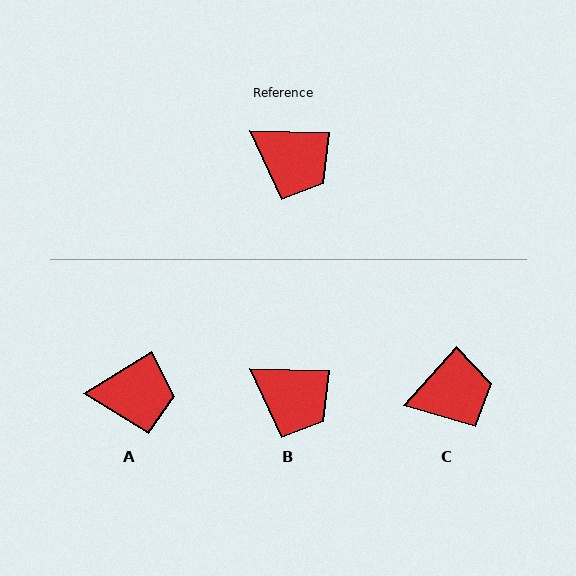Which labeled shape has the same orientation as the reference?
B.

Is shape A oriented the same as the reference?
No, it is off by about 34 degrees.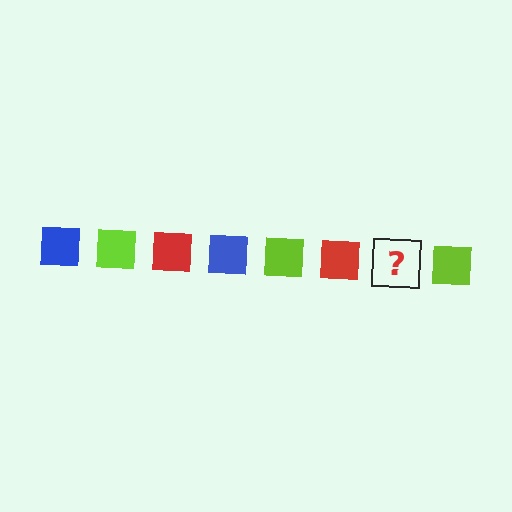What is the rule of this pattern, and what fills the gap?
The rule is that the pattern cycles through blue, lime, red squares. The gap should be filled with a blue square.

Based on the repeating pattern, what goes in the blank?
The blank should be a blue square.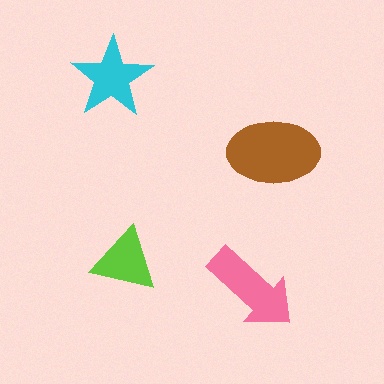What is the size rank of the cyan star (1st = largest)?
3rd.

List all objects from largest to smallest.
The brown ellipse, the pink arrow, the cyan star, the lime triangle.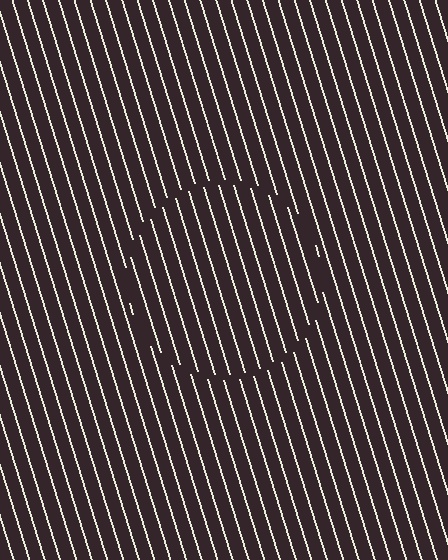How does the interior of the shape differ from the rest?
The interior of the shape contains the same grating, shifted by half a period — the contour is defined by the phase discontinuity where line-ends from the inner and outer gratings abut.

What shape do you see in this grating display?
An illusory circle. The interior of the shape contains the same grating, shifted by half a period — the contour is defined by the phase discontinuity where line-ends from the inner and outer gratings abut.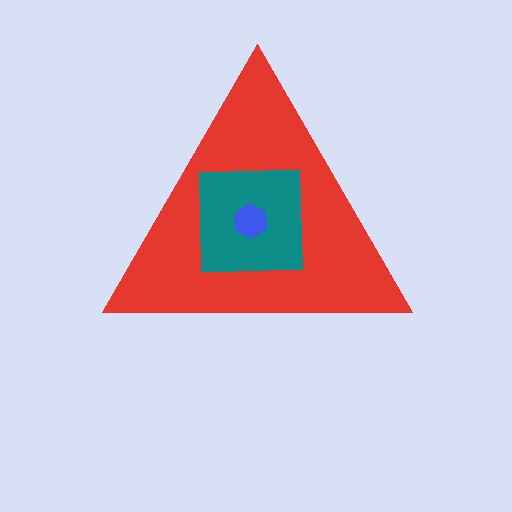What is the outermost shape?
The red triangle.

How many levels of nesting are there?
3.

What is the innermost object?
The blue hexagon.